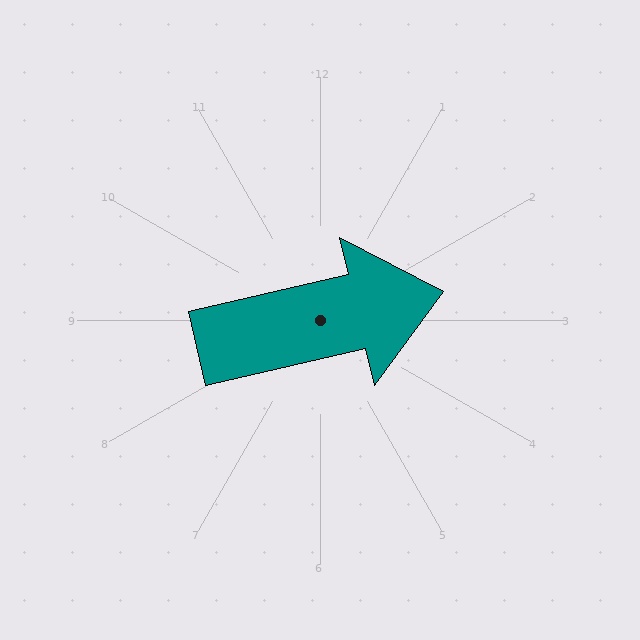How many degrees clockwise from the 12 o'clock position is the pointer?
Approximately 77 degrees.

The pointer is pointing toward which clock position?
Roughly 3 o'clock.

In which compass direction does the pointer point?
East.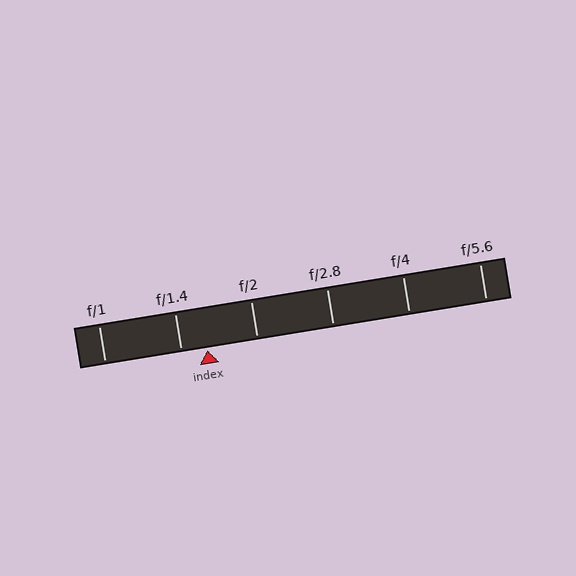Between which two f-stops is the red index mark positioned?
The index mark is between f/1.4 and f/2.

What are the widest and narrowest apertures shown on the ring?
The widest aperture shown is f/1 and the narrowest is f/5.6.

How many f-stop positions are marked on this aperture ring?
There are 6 f-stop positions marked.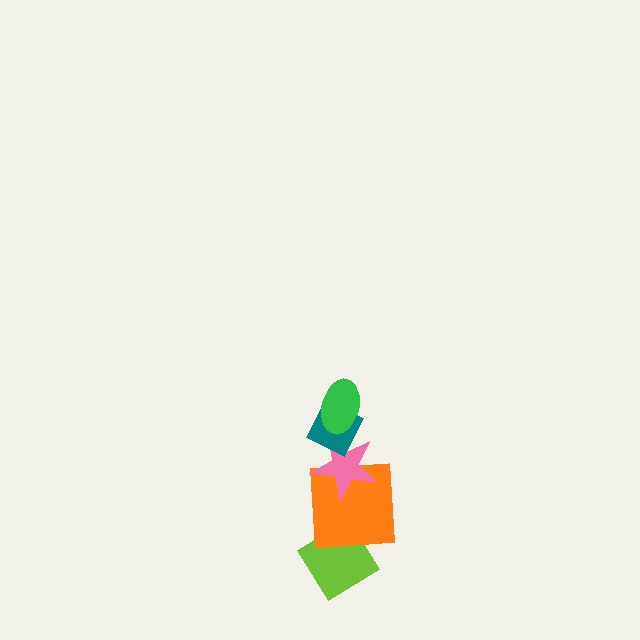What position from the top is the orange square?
The orange square is 4th from the top.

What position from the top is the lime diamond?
The lime diamond is 5th from the top.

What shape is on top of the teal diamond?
The green ellipse is on top of the teal diamond.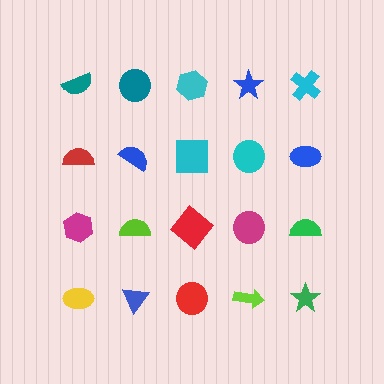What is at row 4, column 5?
A green star.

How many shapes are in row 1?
5 shapes.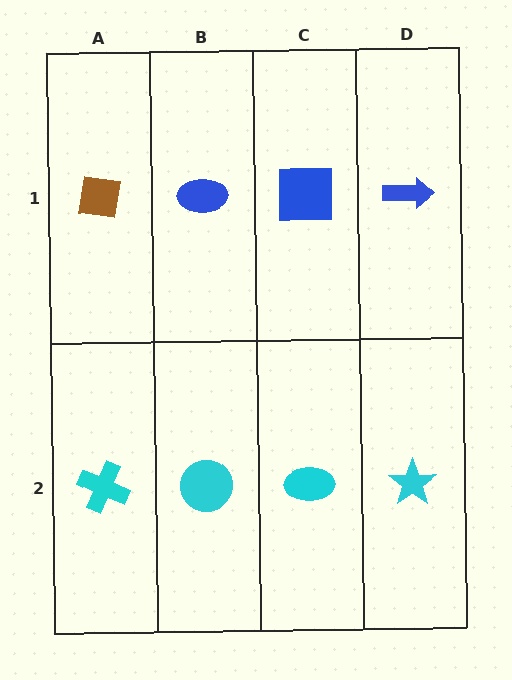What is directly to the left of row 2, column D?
A cyan ellipse.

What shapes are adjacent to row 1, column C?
A cyan ellipse (row 2, column C), a blue ellipse (row 1, column B), a blue arrow (row 1, column D).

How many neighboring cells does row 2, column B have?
3.